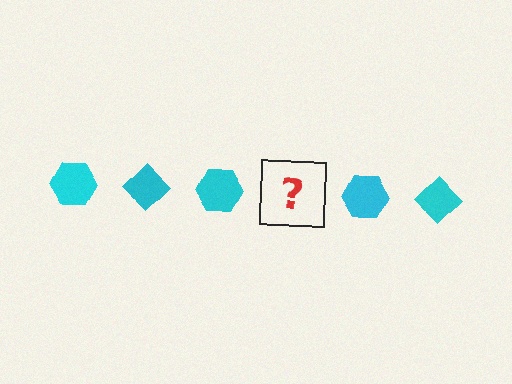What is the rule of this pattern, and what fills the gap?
The rule is that the pattern cycles through hexagon, diamond shapes in cyan. The gap should be filled with a cyan diamond.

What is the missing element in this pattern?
The missing element is a cyan diamond.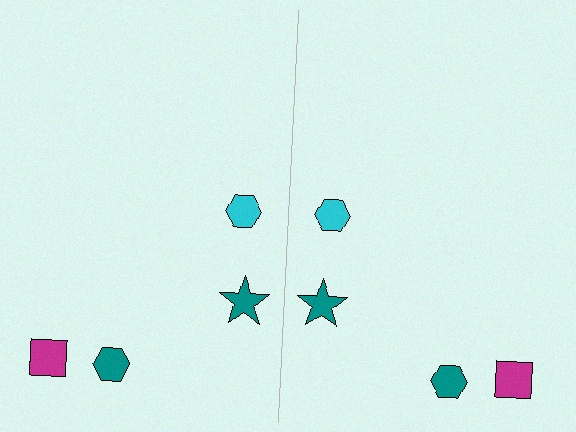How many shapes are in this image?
There are 8 shapes in this image.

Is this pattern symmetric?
Yes, this pattern has bilateral (reflection) symmetry.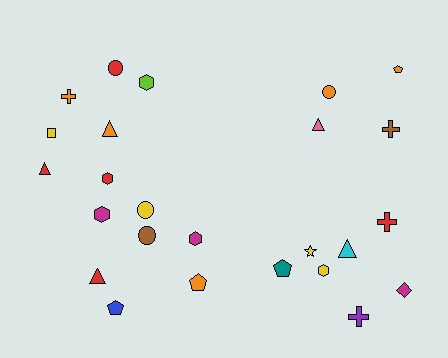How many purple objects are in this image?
There is 1 purple object.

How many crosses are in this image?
There are 4 crosses.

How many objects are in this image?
There are 25 objects.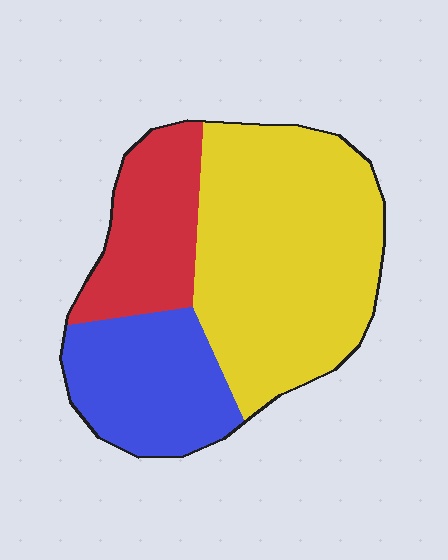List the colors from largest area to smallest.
From largest to smallest: yellow, blue, red.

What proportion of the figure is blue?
Blue takes up about one quarter (1/4) of the figure.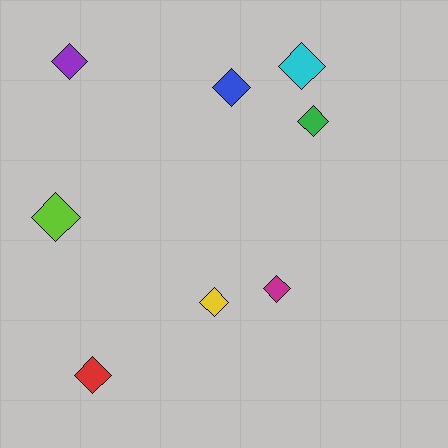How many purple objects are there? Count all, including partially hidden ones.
There is 1 purple object.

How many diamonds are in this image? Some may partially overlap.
There are 8 diamonds.